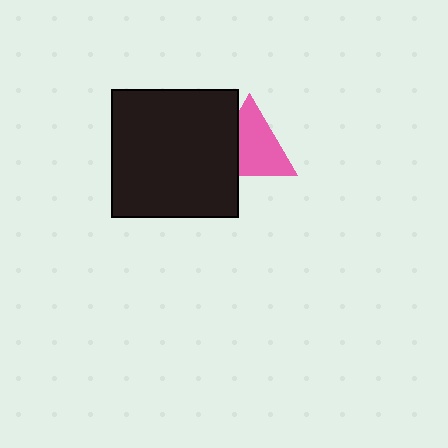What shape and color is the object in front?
The object in front is a black square.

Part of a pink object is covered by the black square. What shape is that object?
It is a triangle.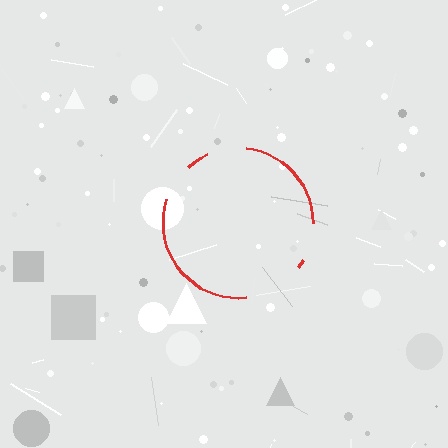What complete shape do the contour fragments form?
The contour fragments form a circle.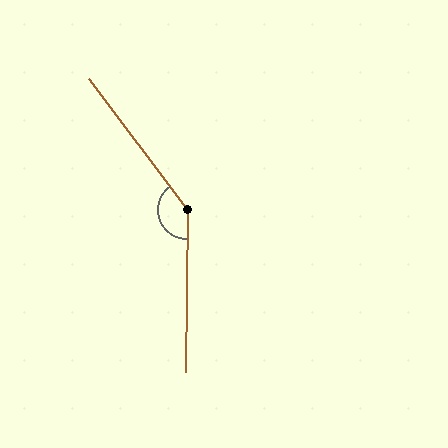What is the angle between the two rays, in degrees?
Approximately 143 degrees.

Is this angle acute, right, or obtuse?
It is obtuse.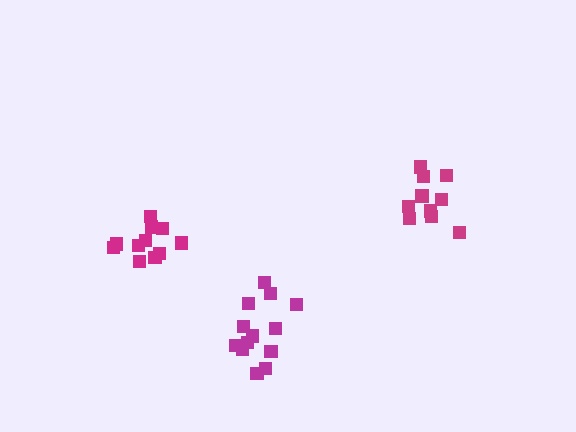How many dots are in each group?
Group 1: 10 dots, Group 2: 11 dots, Group 3: 13 dots (34 total).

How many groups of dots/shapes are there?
There are 3 groups.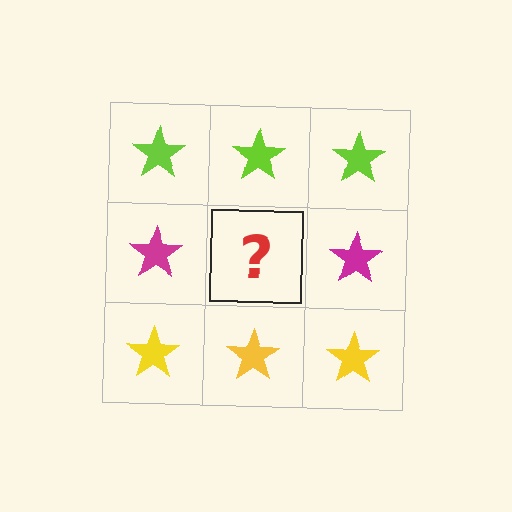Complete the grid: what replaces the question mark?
The question mark should be replaced with a magenta star.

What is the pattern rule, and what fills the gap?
The rule is that each row has a consistent color. The gap should be filled with a magenta star.